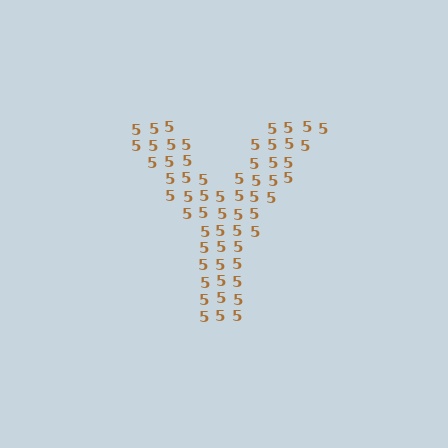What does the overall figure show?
The overall figure shows the letter Y.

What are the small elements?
The small elements are digit 5's.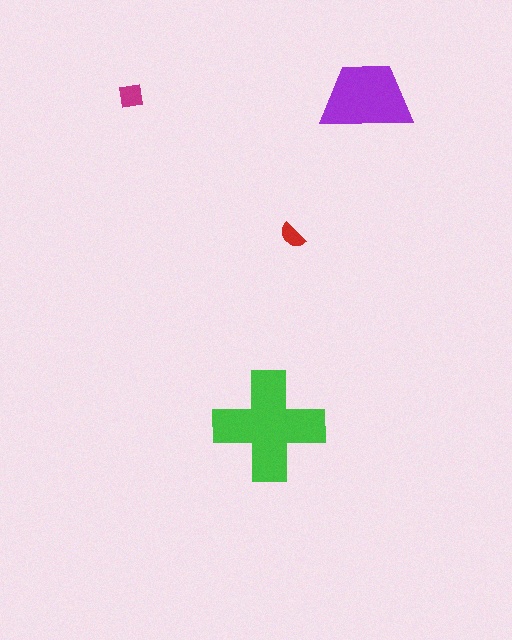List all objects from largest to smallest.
The green cross, the purple trapezoid, the magenta square, the red semicircle.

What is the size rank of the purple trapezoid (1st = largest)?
2nd.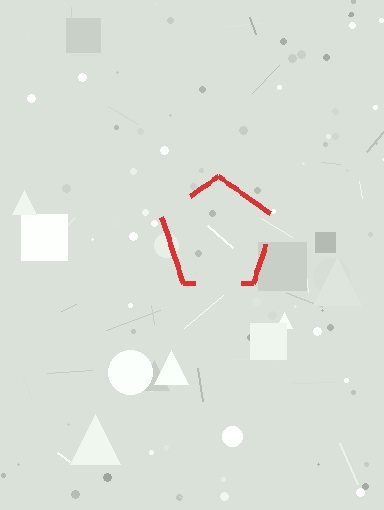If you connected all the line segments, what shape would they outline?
They would outline a pentagon.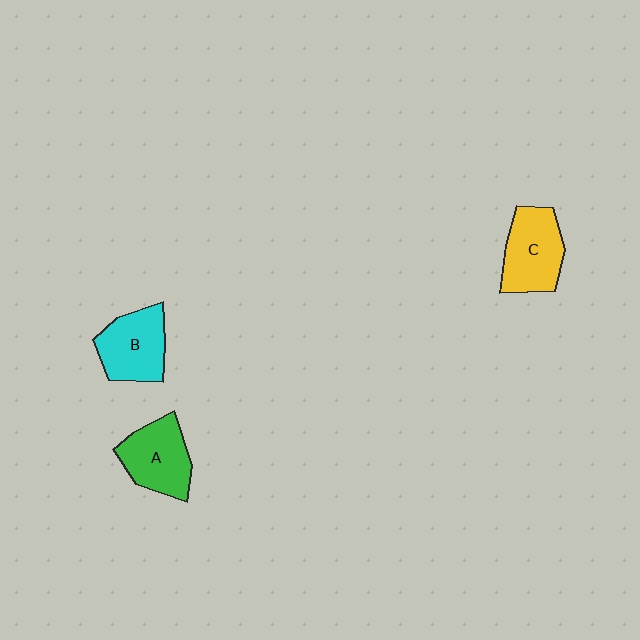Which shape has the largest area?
Shape C (yellow).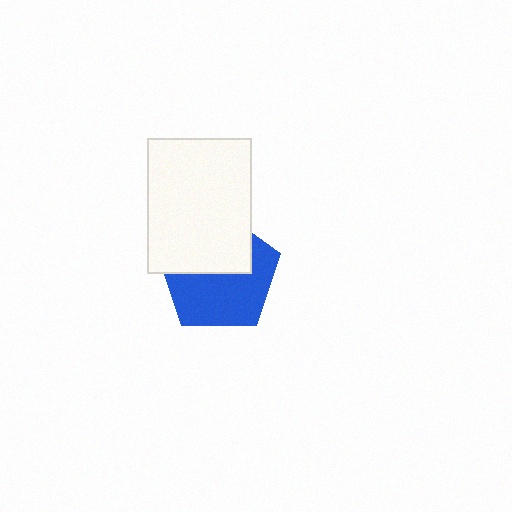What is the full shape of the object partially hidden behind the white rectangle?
The partially hidden object is a blue pentagon.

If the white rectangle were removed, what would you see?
You would see the complete blue pentagon.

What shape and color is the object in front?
The object in front is a white rectangle.